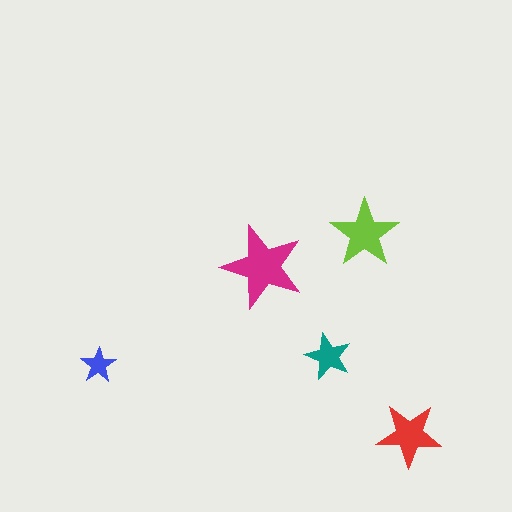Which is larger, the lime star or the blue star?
The lime one.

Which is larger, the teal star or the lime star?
The lime one.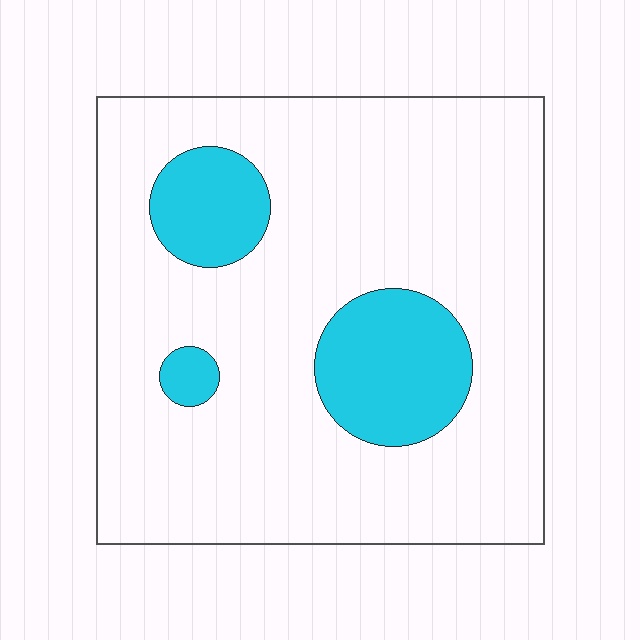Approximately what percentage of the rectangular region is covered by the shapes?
Approximately 15%.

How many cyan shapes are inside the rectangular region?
3.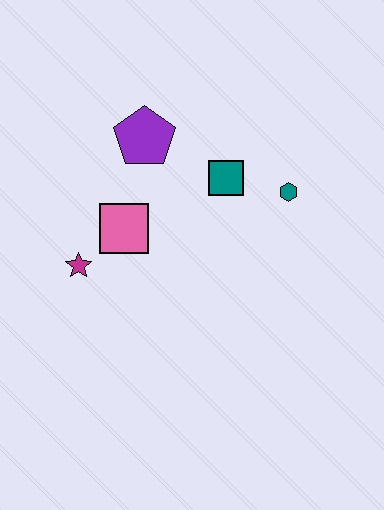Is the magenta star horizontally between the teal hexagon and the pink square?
No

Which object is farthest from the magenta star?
The teal hexagon is farthest from the magenta star.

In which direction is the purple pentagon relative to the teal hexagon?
The purple pentagon is to the left of the teal hexagon.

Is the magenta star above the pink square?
No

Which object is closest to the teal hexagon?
The teal square is closest to the teal hexagon.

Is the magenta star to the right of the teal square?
No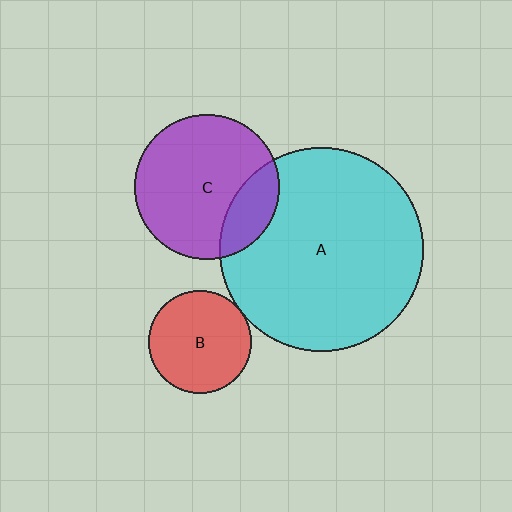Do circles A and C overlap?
Yes.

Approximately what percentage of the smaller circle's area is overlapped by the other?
Approximately 20%.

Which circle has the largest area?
Circle A (cyan).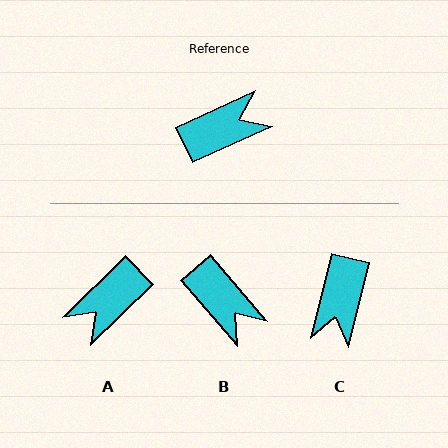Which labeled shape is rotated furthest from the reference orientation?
A, about 161 degrees away.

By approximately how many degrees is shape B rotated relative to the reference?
Approximately 74 degrees clockwise.